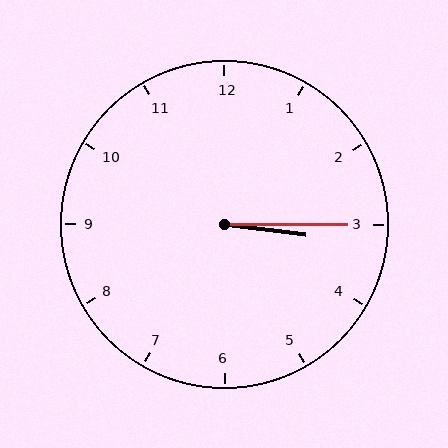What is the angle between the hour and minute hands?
Approximately 8 degrees.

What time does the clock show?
3:15.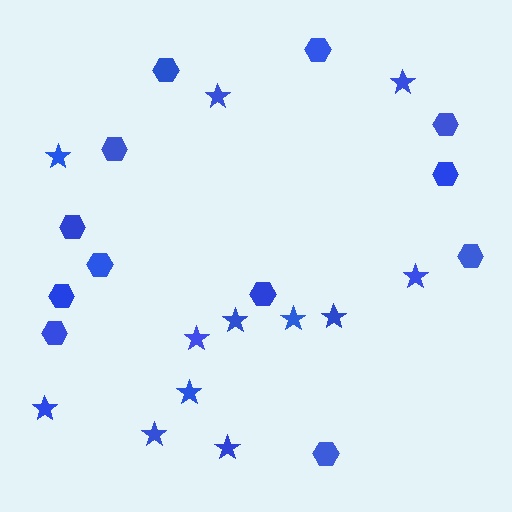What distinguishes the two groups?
There are 2 groups: one group of hexagons (12) and one group of stars (12).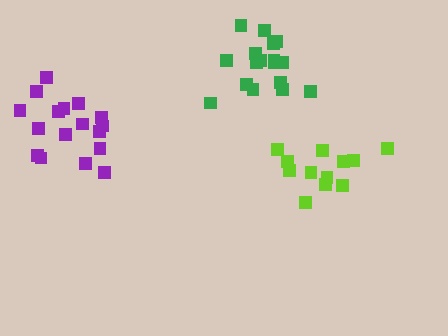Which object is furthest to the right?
The lime cluster is rightmost.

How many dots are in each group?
Group 1: 12 dots, Group 2: 17 dots, Group 3: 17 dots (46 total).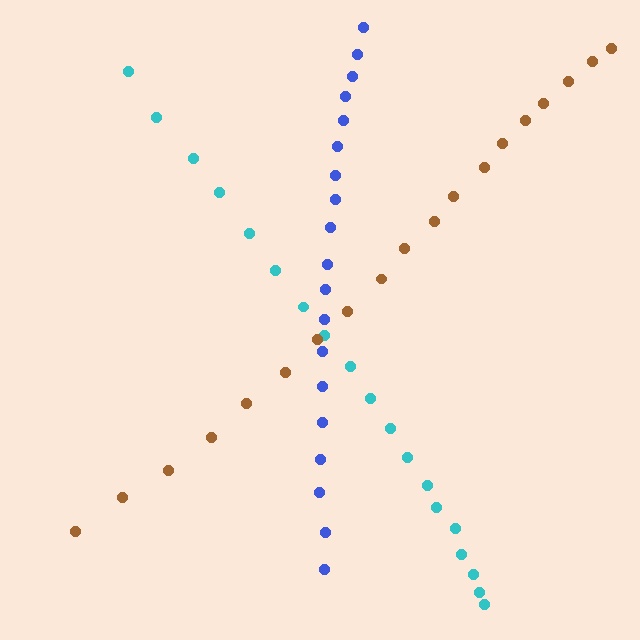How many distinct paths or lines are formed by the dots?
There are 3 distinct paths.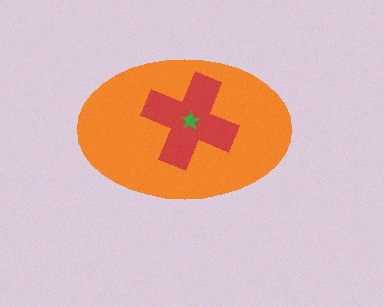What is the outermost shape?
The orange ellipse.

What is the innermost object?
The green star.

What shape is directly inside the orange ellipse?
The red cross.